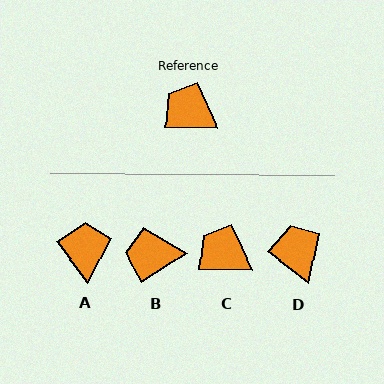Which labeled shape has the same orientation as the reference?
C.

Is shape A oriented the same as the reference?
No, it is off by about 52 degrees.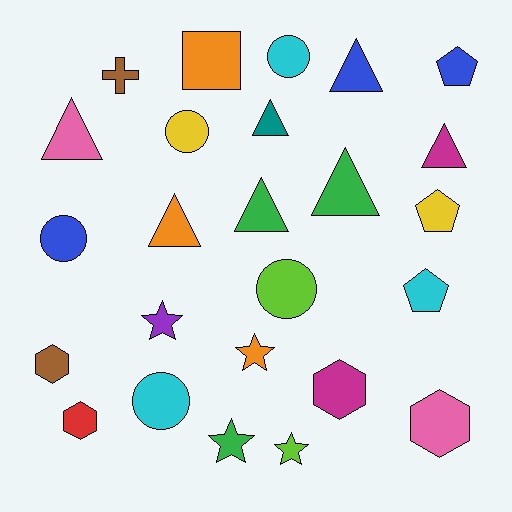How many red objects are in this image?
There is 1 red object.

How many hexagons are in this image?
There are 4 hexagons.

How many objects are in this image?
There are 25 objects.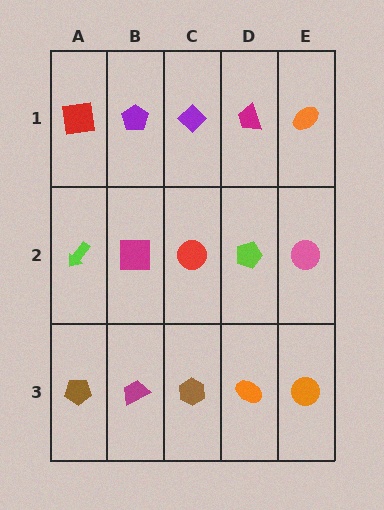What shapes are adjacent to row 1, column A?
A lime arrow (row 2, column A), a purple pentagon (row 1, column B).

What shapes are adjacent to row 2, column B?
A purple pentagon (row 1, column B), a magenta trapezoid (row 3, column B), a lime arrow (row 2, column A), a red circle (row 2, column C).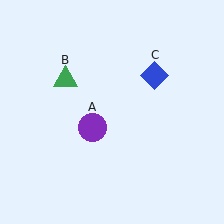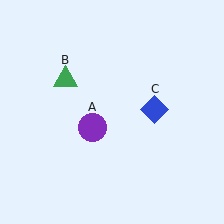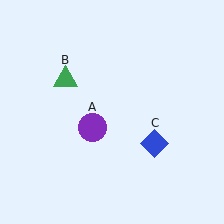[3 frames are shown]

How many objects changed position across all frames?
1 object changed position: blue diamond (object C).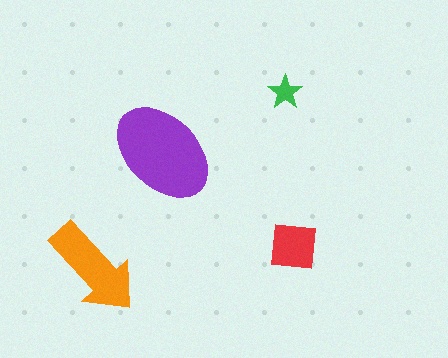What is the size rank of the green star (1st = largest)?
4th.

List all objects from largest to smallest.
The purple ellipse, the orange arrow, the red square, the green star.